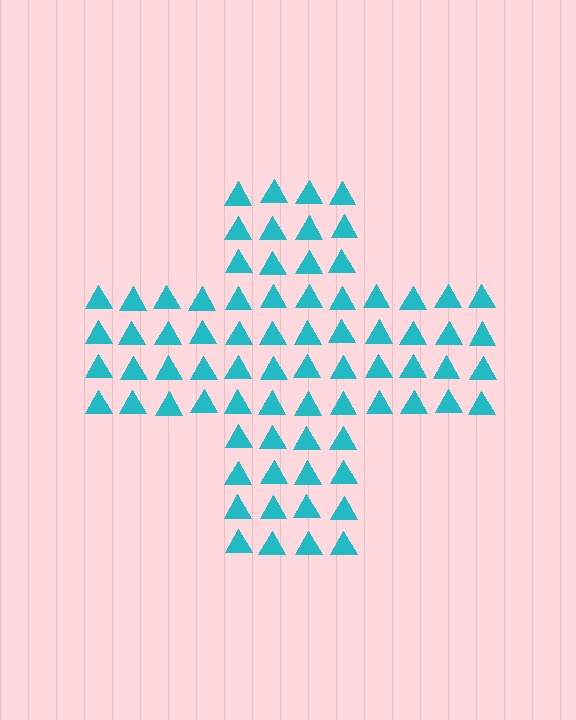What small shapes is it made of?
It is made of small triangles.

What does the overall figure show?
The overall figure shows a cross.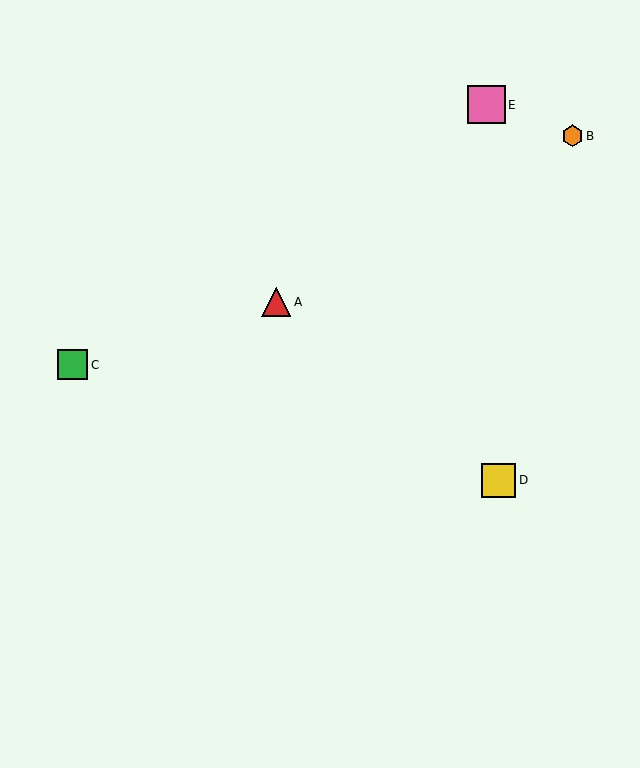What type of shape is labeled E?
Shape E is a pink square.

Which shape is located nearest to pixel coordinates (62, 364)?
The green square (labeled C) at (73, 365) is nearest to that location.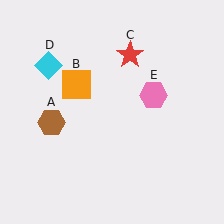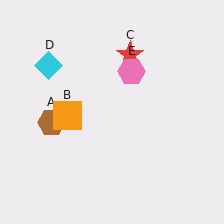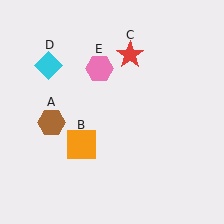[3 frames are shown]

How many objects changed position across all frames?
2 objects changed position: orange square (object B), pink hexagon (object E).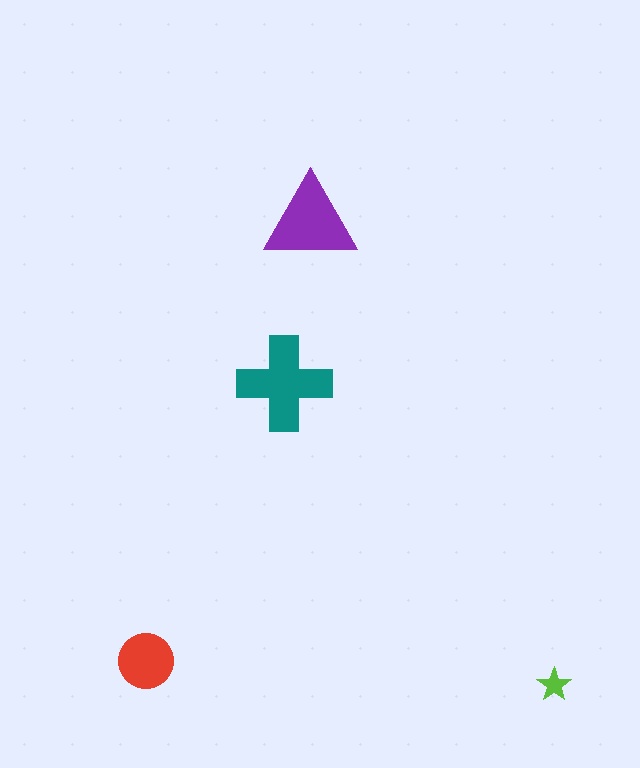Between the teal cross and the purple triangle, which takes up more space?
The teal cross.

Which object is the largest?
The teal cross.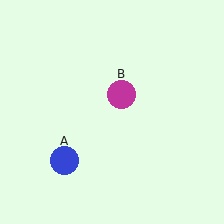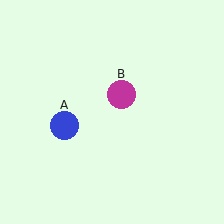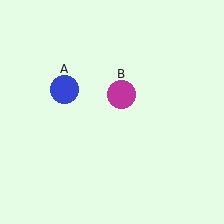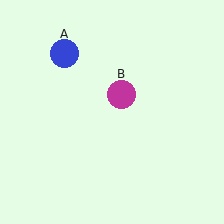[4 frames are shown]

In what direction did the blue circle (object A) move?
The blue circle (object A) moved up.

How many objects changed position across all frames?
1 object changed position: blue circle (object A).